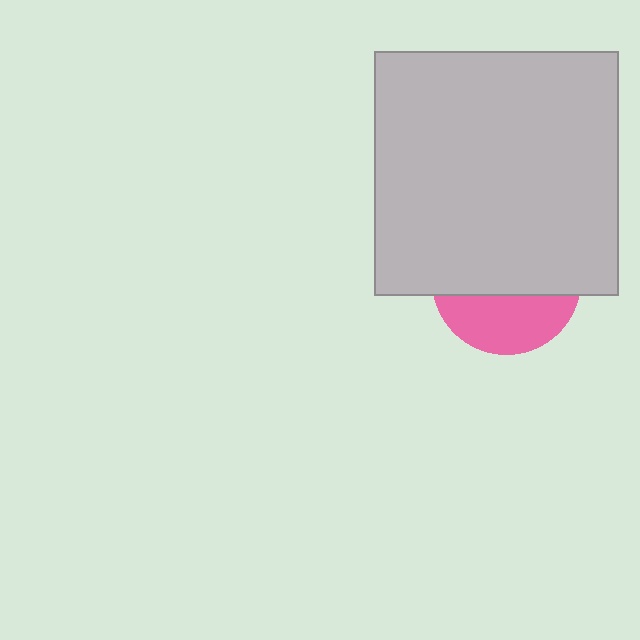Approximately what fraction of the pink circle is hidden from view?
Roughly 63% of the pink circle is hidden behind the light gray square.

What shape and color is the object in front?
The object in front is a light gray square.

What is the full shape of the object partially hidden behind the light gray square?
The partially hidden object is a pink circle.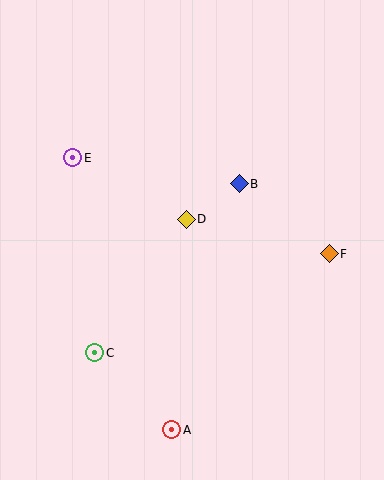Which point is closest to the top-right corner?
Point B is closest to the top-right corner.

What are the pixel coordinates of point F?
Point F is at (329, 254).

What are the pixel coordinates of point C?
Point C is at (95, 353).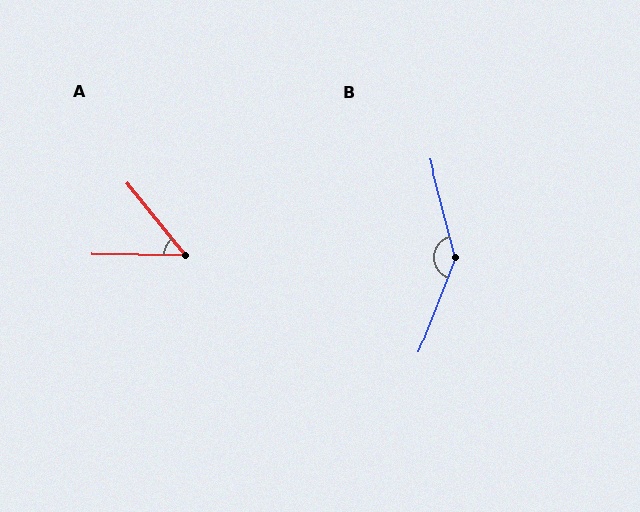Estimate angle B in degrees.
Approximately 144 degrees.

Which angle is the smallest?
A, at approximately 50 degrees.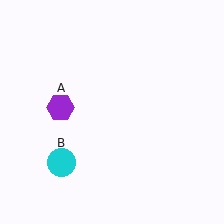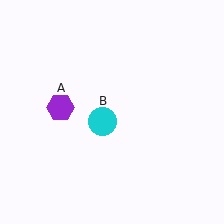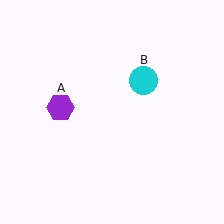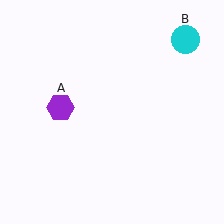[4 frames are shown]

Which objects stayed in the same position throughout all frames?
Purple hexagon (object A) remained stationary.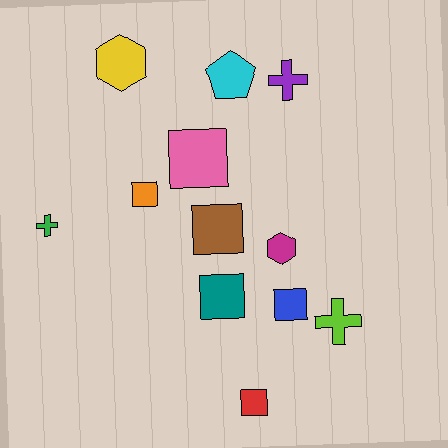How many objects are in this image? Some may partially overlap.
There are 12 objects.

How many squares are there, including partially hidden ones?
There are 6 squares.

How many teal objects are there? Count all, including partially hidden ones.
There is 1 teal object.